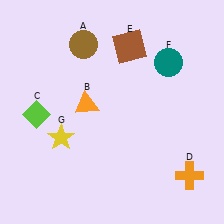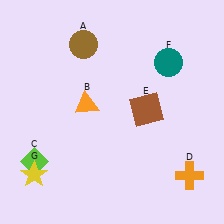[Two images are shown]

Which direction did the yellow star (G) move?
The yellow star (G) moved down.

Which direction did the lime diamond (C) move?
The lime diamond (C) moved down.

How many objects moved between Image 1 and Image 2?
3 objects moved between the two images.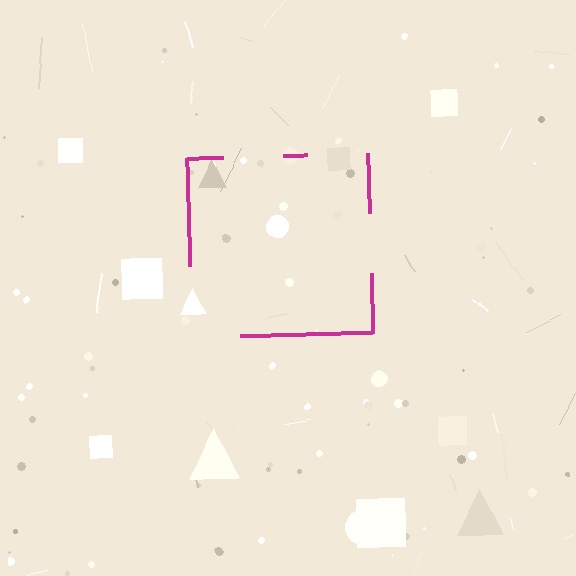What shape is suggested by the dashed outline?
The dashed outline suggests a square.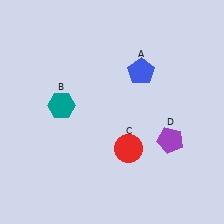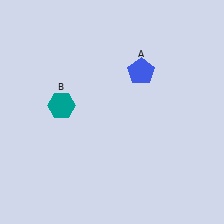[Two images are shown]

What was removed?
The purple pentagon (D), the red circle (C) were removed in Image 2.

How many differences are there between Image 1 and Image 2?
There are 2 differences between the two images.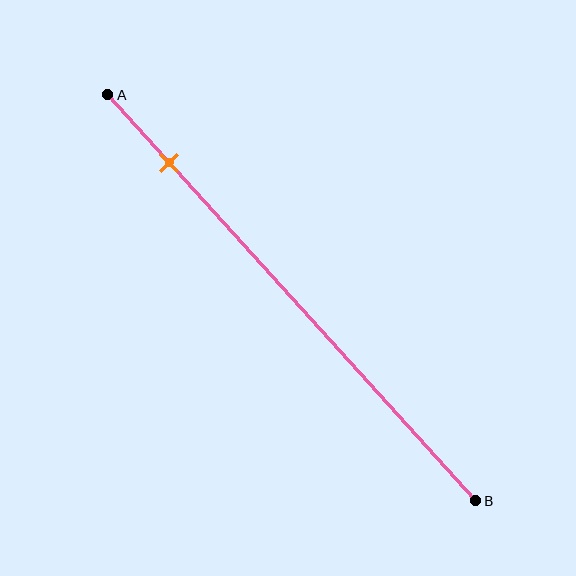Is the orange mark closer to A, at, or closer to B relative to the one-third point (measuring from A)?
The orange mark is closer to point A than the one-third point of segment AB.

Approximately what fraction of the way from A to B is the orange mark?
The orange mark is approximately 15% of the way from A to B.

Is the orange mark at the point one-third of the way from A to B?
No, the mark is at about 15% from A, not at the 33% one-third point.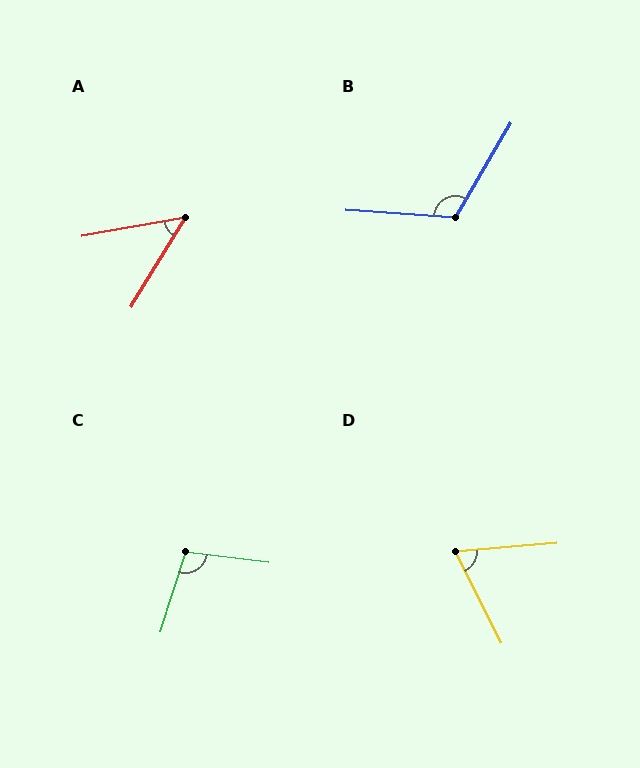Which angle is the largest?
B, at approximately 117 degrees.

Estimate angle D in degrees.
Approximately 69 degrees.